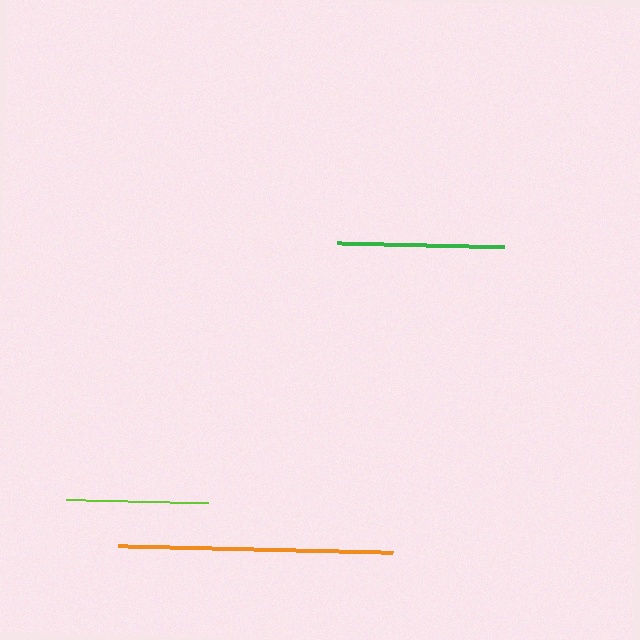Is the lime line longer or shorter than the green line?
The green line is longer than the lime line.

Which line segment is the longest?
The orange line is the longest at approximately 275 pixels.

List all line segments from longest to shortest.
From longest to shortest: orange, green, lime.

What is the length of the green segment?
The green segment is approximately 167 pixels long.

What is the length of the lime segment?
The lime segment is approximately 142 pixels long.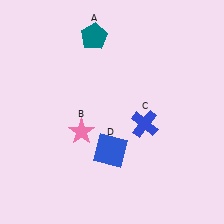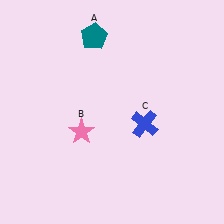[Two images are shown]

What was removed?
The blue square (D) was removed in Image 2.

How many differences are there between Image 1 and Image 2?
There is 1 difference between the two images.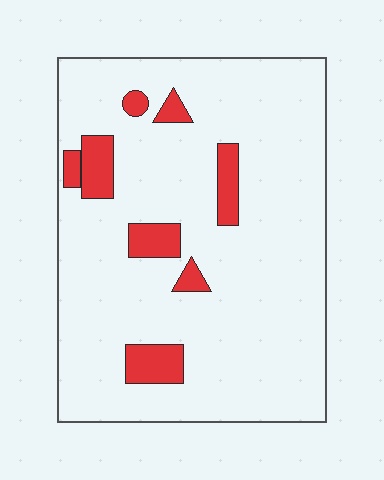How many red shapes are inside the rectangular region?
8.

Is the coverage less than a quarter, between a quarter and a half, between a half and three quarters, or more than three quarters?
Less than a quarter.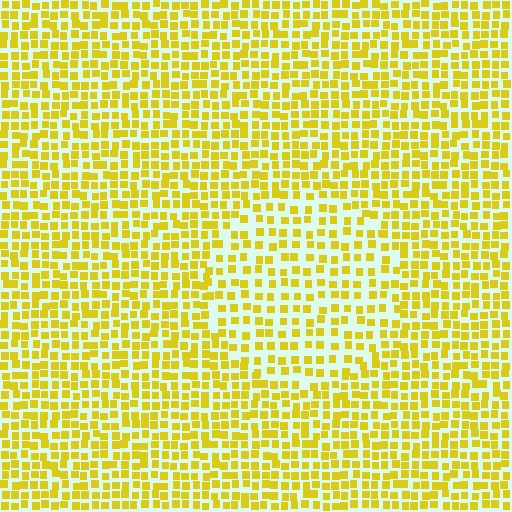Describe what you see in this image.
The image contains small yellow elements arranged at two different densities. A circle-shaped region is visible where the elements are less densely packed than the surrounding area.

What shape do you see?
I see a circle.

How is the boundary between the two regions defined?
The boundary is defined by a change in element density (approximately 1.6x ratio). All elements are the same color, size, and shape.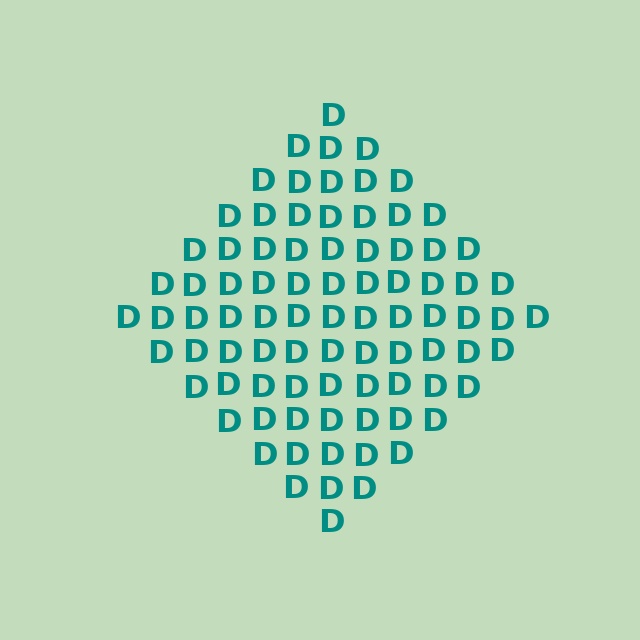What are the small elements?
The small elements are letter D's.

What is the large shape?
The large shape is a diamond.